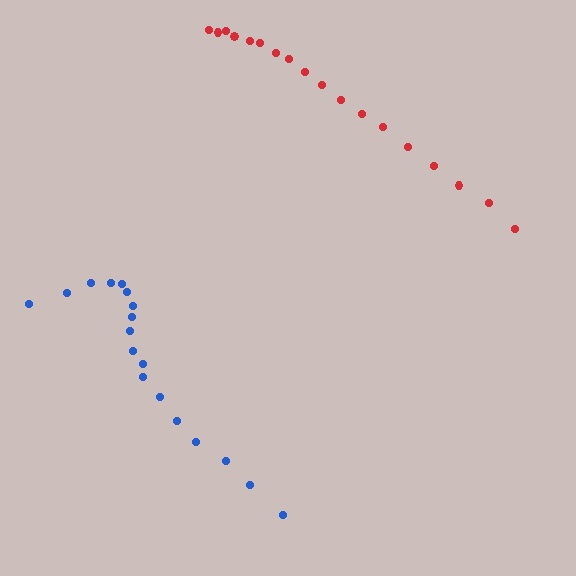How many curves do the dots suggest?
There are 2 distinct paths.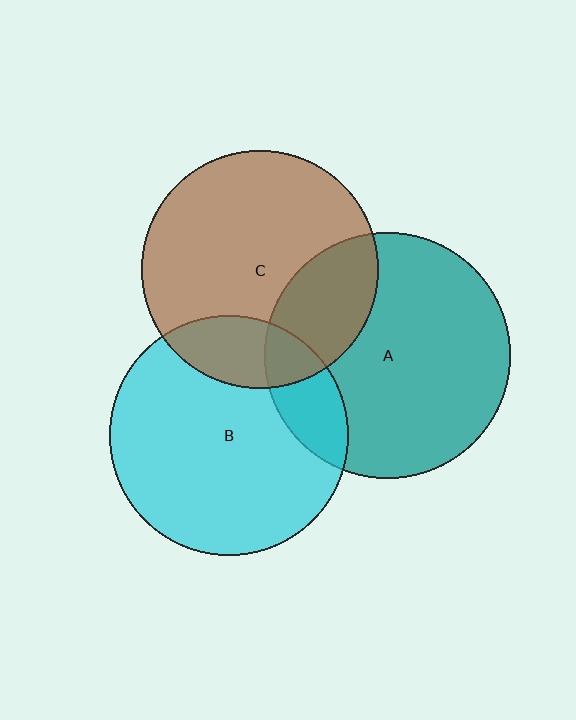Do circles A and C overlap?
Yes.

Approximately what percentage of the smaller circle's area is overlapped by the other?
Approximately 25%.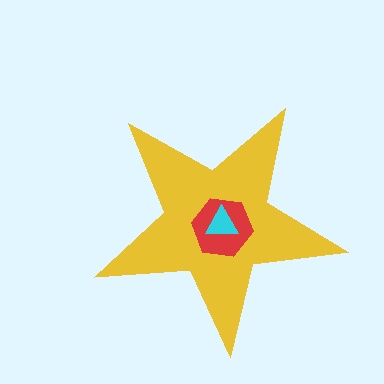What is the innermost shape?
The cyan triangle.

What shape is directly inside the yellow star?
The red hexagon.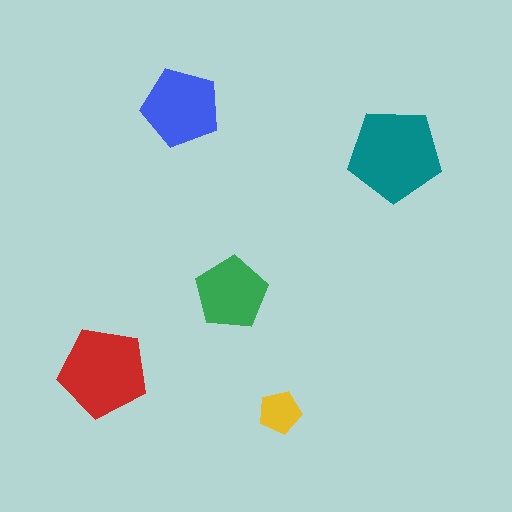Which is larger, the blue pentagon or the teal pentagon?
The teal one.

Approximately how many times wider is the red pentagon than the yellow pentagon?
About 2 times wider.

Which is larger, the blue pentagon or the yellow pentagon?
The blue one.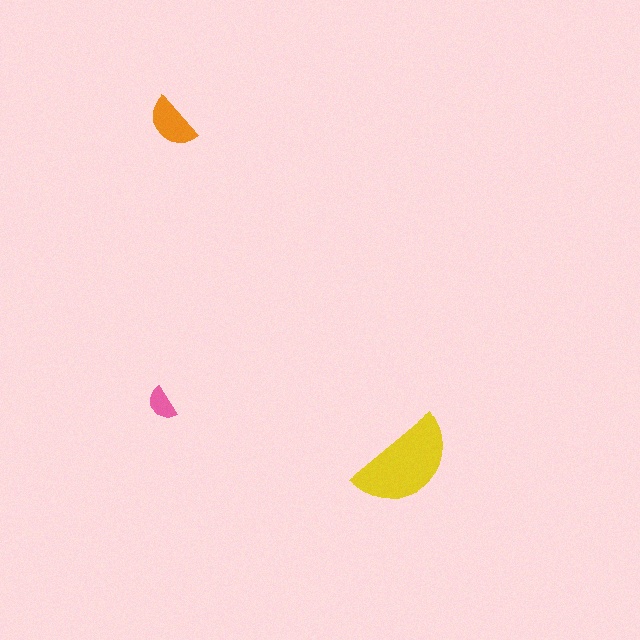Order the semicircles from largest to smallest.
the yellow one, the orange one, the pink one.